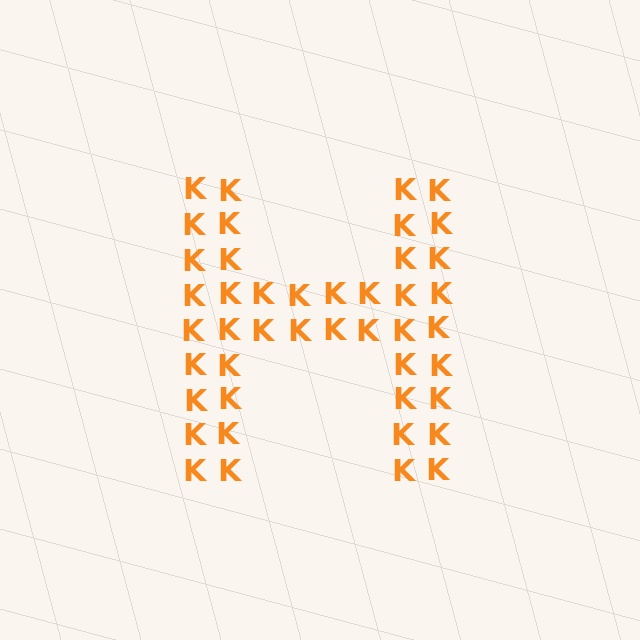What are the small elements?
The small elements are letter K's.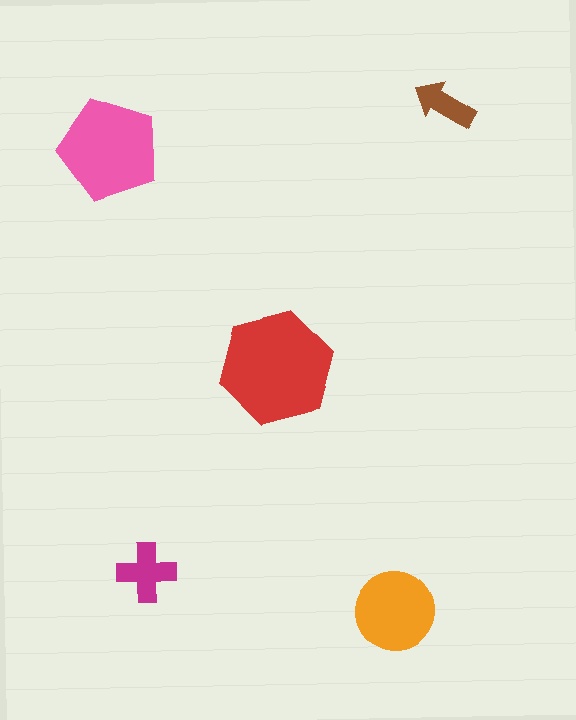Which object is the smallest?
The brown arrow.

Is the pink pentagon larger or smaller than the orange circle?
Larger.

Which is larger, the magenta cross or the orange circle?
The orange circle.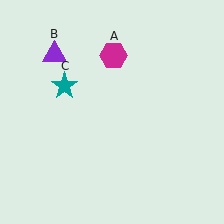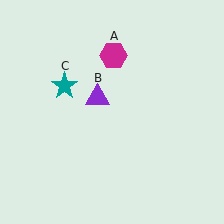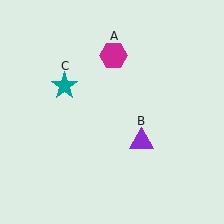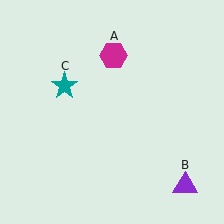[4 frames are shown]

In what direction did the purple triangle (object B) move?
The purple triangle (object B) moved down and to the right.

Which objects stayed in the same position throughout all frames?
Magenta hexagon (object A) and teal star (object C) remained stationary.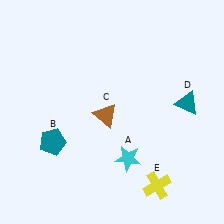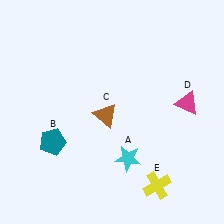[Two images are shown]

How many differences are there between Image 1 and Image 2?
There is 1 difference between the two images.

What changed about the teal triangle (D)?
In Image 1, D is teal. In Image 2, it changed to magenta.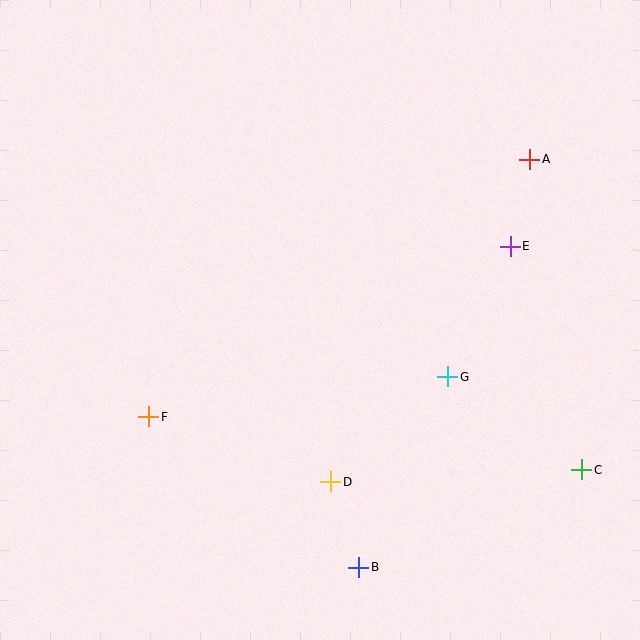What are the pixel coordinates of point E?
Point E is at (510, 246).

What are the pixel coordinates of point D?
Point D is at (331, 482).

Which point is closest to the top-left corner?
Point F is closest to the top-left corner.